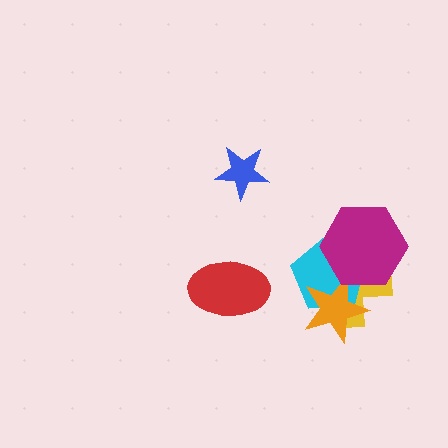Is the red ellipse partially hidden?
No, no other shape covers it.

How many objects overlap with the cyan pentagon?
3 objects overlap with the cyan pentagon.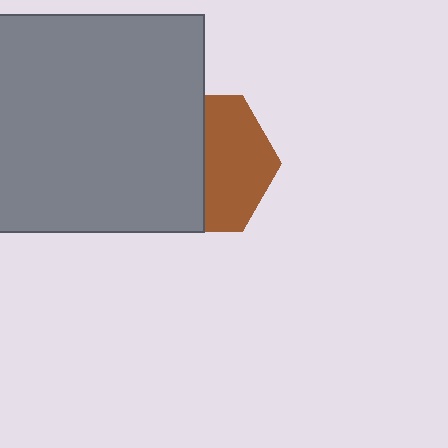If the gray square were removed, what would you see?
You would see the complete brown hexagon.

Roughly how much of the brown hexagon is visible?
About half of it is visible (roughly 48%).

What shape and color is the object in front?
The object in front is a gray square.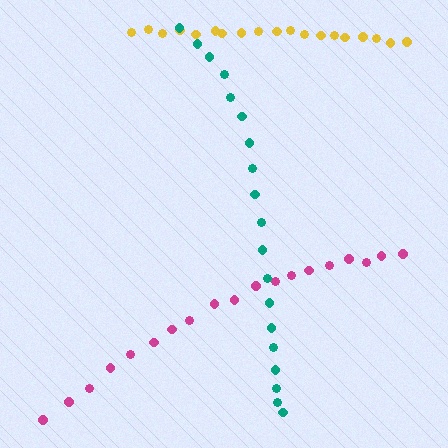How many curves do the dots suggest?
There are 3 distinct paths.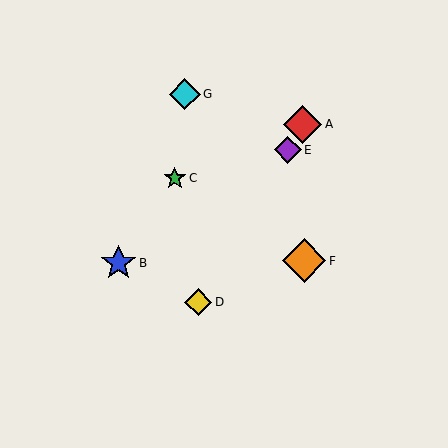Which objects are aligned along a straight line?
Objects A, D, E are aligned along a straight line.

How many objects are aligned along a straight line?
3 objects (A, D, E) are aligned along a straight line.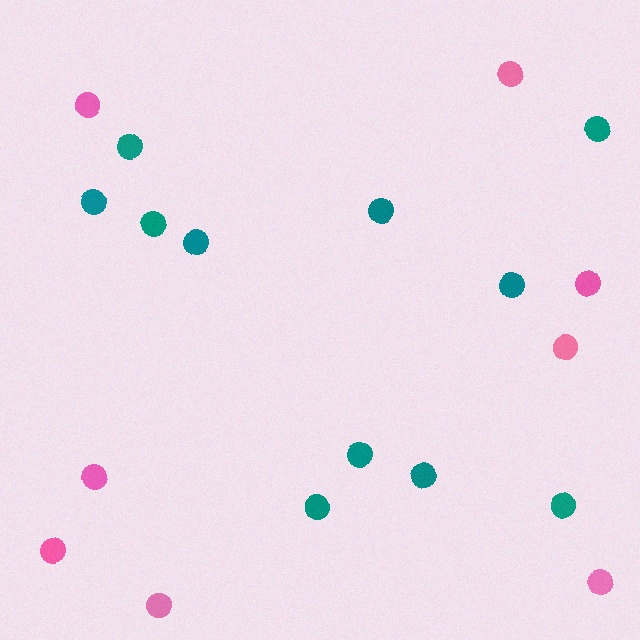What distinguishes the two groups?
There are 2 groups: one group of pink circles (8) and one group of teal circles (11).